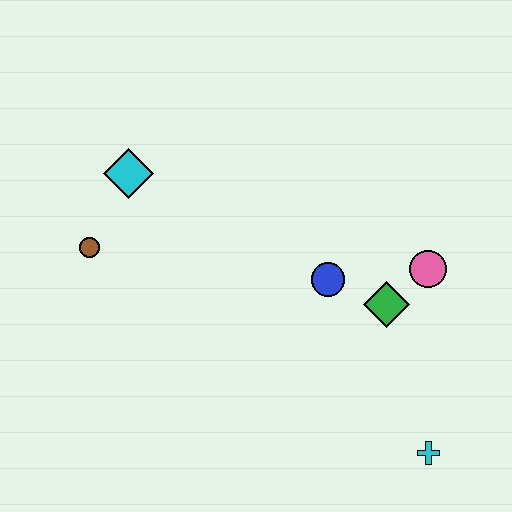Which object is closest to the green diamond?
The pink circle is closest to the green diamond.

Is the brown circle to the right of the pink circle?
No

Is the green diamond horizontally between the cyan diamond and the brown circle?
No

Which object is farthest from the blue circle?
The brown circle is farthest from the blue circle.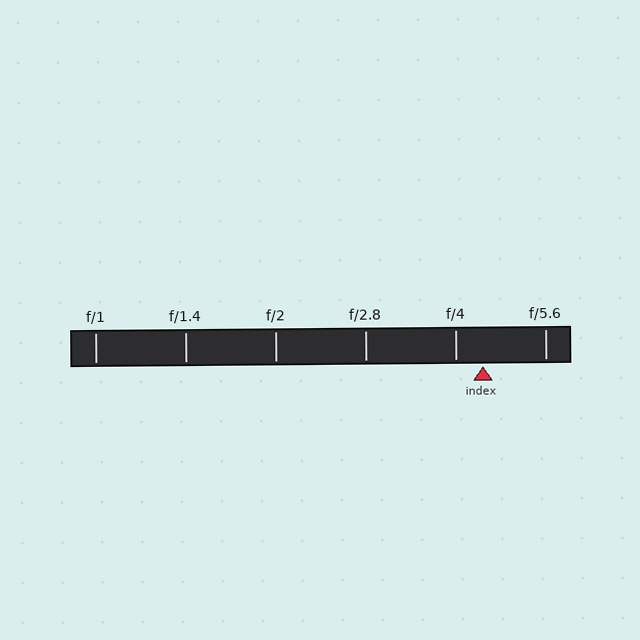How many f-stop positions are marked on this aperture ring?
There are 6 f-stop positions marked.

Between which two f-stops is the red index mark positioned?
The index mark is between f/4 and f/5.6.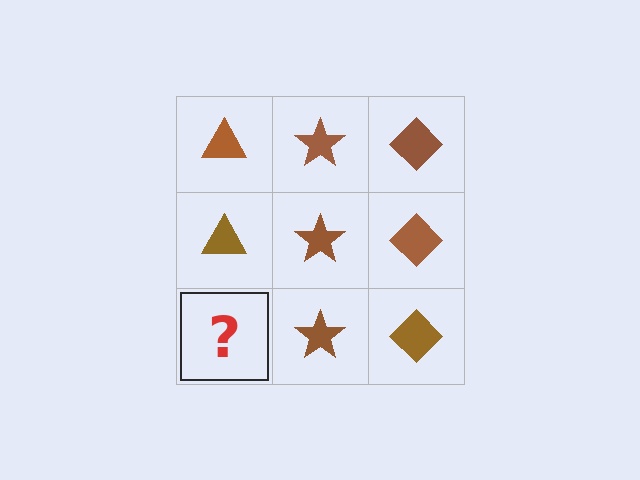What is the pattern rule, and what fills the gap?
The rule is that each column has a consistent shape. The gap should be filled with a brown triangle.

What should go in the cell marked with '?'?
The missing cell should contain a brown triangle.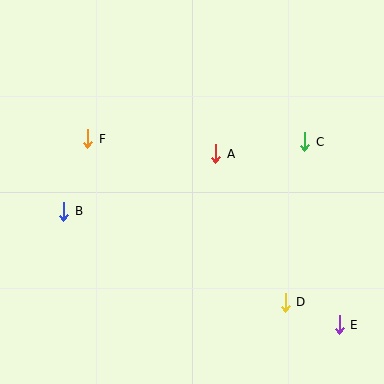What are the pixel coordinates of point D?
Point D is at (285, 302).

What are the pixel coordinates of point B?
Point B is at (64, 211).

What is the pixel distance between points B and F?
The distance between B and F is 77 pixels.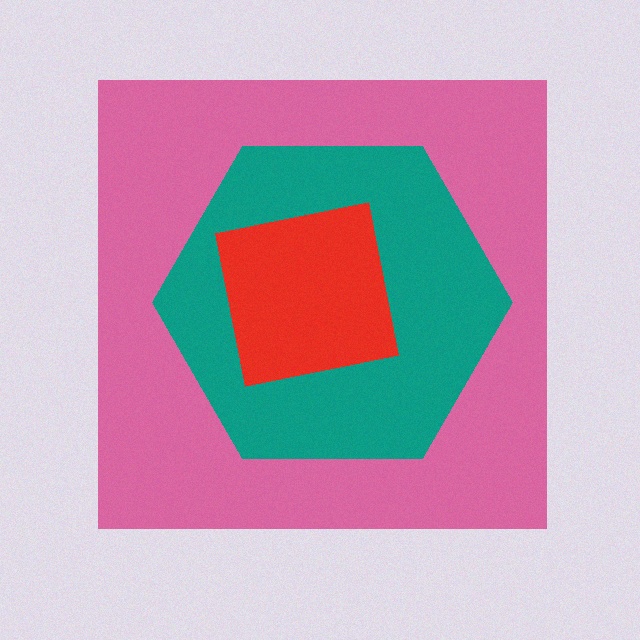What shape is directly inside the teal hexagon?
The red square.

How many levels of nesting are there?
3.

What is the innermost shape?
The red square.